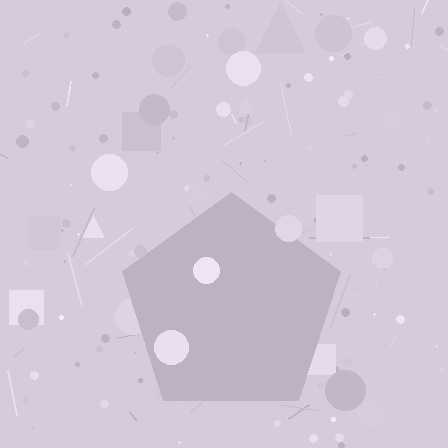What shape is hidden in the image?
A pentagon is hidden in the image.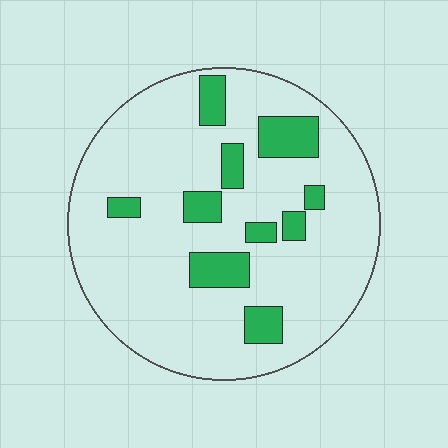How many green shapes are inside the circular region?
10.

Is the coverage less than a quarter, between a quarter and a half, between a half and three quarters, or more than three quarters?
Less than a quarter.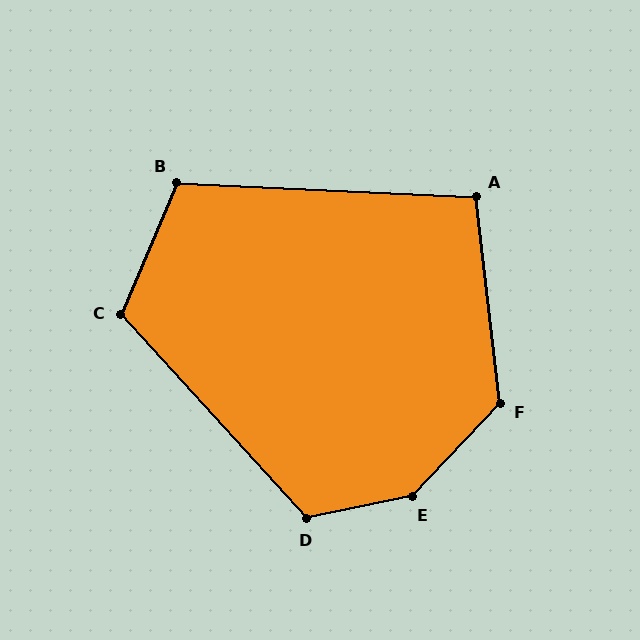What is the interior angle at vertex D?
Approximately 120 degrees (obtuse).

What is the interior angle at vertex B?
Approximately 110 degrees (obtuse).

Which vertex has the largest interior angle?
E, at approximately 146 degrees.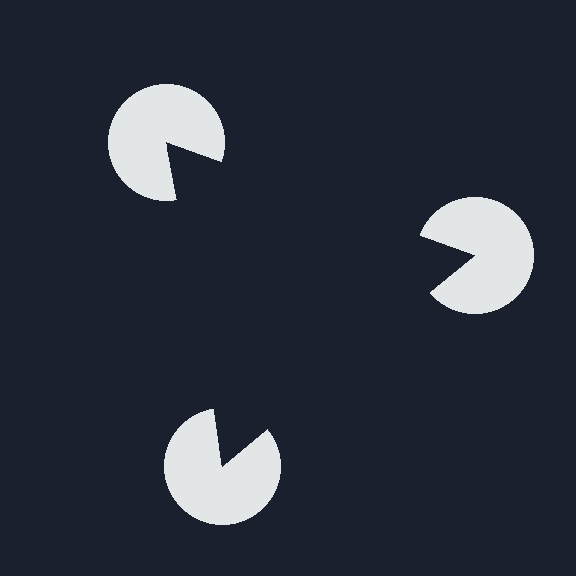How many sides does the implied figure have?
3 sides.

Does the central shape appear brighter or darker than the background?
It typically appears slightly darker than the background, even though no actual brightness change is drawn.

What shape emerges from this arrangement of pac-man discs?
An illusory triangle — its edges are inferred from the aligned wedge cuts in the pac-man discs, not physically drawn.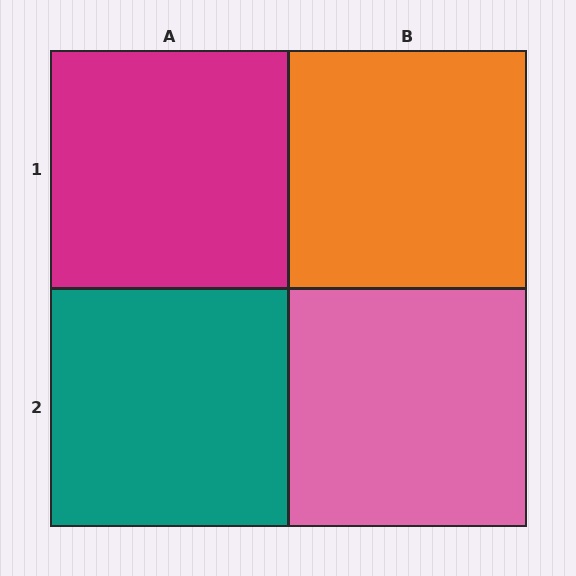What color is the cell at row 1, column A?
Magenta.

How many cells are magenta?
1 cell is magenta.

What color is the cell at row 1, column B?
Orange.